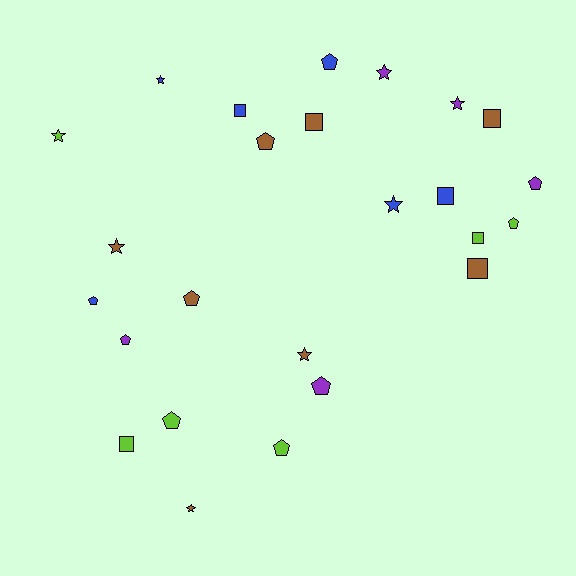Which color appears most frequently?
Brown, with 8 objects.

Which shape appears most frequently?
Pentagon, with 10 objects.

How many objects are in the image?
There are 25 objects.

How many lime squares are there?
There are 2 lime squares.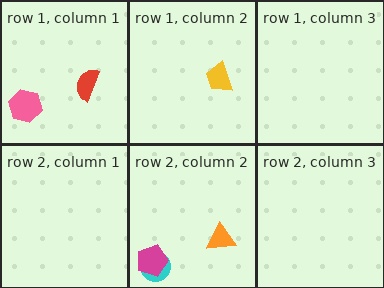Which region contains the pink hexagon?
The row 1, column 1 region.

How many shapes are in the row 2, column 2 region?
3.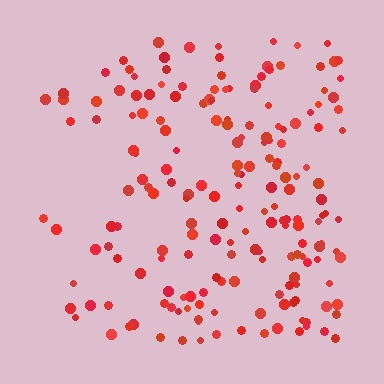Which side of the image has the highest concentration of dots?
The right.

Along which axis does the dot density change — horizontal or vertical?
Horizontal.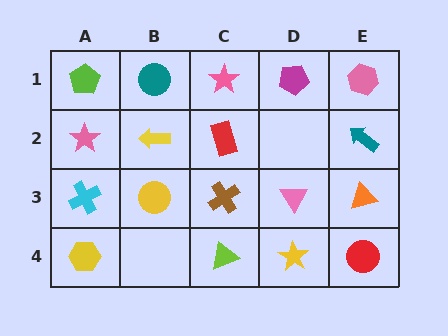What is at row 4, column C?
A lime triangle.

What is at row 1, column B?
A teal circle.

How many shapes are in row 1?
5 shapes.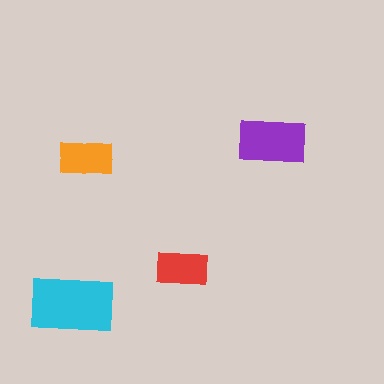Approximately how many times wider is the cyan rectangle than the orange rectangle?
About 1.5 times wider.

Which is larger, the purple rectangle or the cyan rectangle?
The cyan one.